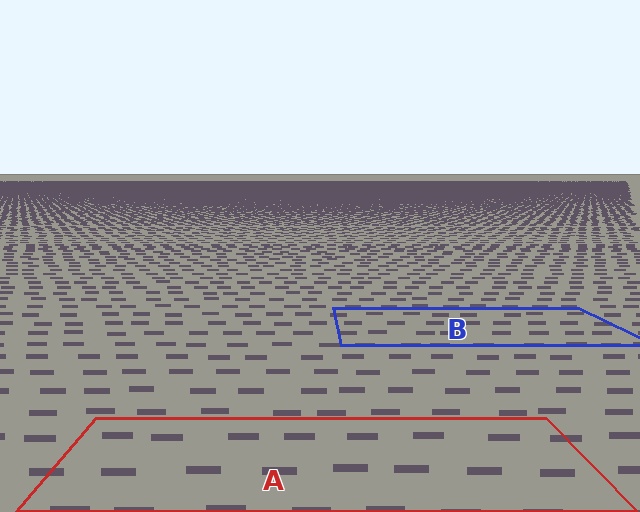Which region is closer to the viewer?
Region A is closer. The texture elements there are larger and more spread out.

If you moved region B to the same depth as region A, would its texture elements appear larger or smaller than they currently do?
They would appear larger. At a closer depth, the same texture elements are projected at a bigger on-screen size.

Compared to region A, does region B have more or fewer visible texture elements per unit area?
Region B has more texture elements per unit area — they are packed more densely because it is farther away.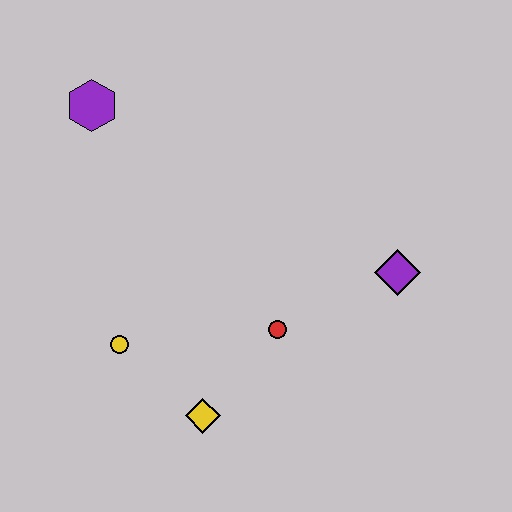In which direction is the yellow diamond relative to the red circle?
The yellow diamond is below the red circle.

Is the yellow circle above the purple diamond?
No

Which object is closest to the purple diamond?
The red circle is closest to the purple diamond.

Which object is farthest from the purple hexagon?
The purple diamond is farthest from the purple hexagon.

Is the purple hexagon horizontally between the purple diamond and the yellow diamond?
No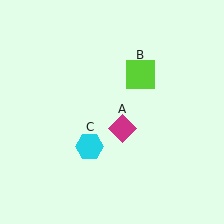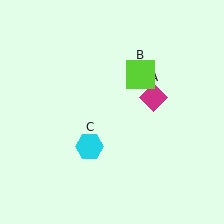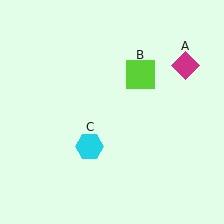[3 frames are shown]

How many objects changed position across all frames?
1 object changed position: magenta diamond (object A).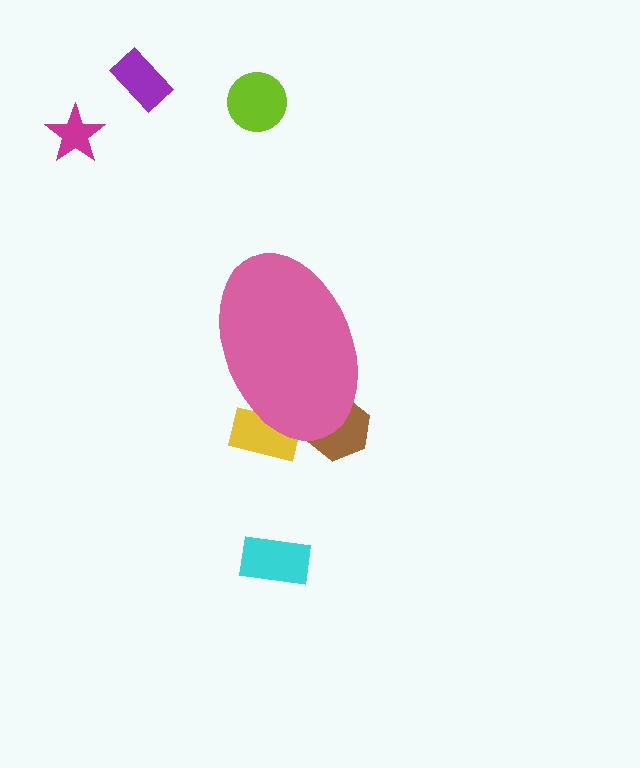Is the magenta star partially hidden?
No, the magenta star is fully visible.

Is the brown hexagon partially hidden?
Yes, the brown hexagon is partially hidden behind the pink ellipse.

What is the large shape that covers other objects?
A pink ellipse.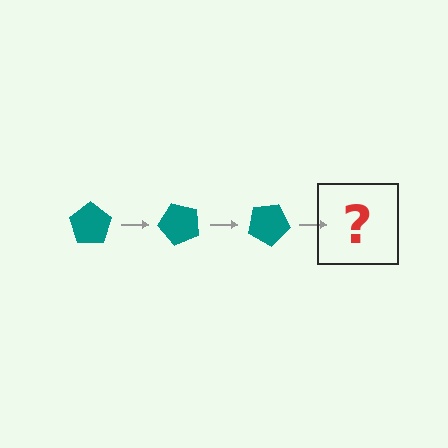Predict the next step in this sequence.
The next step is a teal pentagon rotated 150 degrees.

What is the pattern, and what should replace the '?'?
The pattern is that the pentagon rotates 50 degrees each step. The '?' should be a teal pentagon rotated 150 degrees.